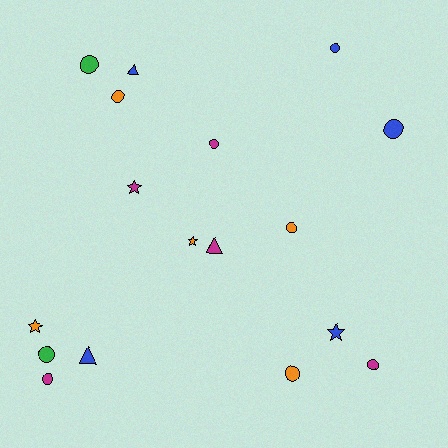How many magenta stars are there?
There is 1 magenta star.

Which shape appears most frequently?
Circle, with 10 objects.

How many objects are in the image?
There are 17 objects.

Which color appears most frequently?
Magenta, with 5 objects.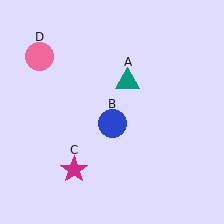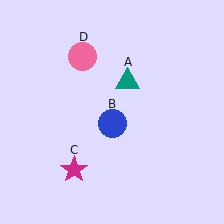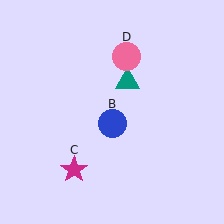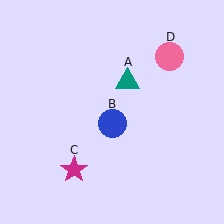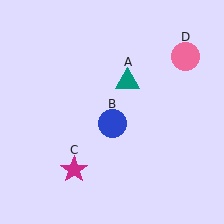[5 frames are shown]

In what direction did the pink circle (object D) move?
The pink circle (object D) moved right.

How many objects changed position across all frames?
1 object changed position: pink circle (object D).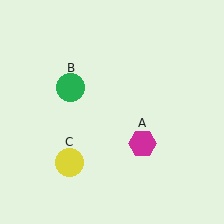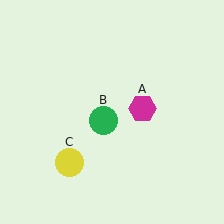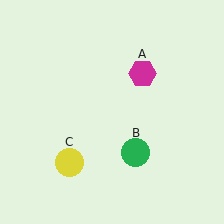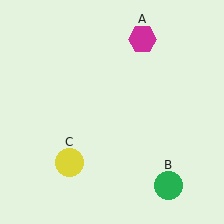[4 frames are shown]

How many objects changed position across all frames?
2 objects changed position: magenta hexagon (object A), green circle (object B).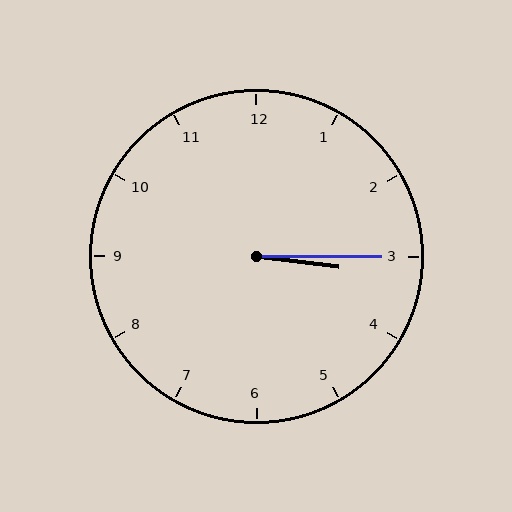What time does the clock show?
3:15.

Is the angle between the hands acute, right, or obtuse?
It is acute.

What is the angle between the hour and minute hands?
Approximately 8 degrees.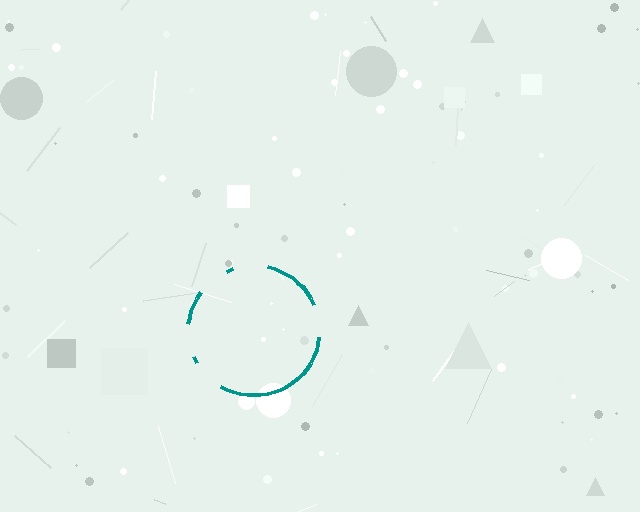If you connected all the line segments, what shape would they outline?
They would outline a circle.